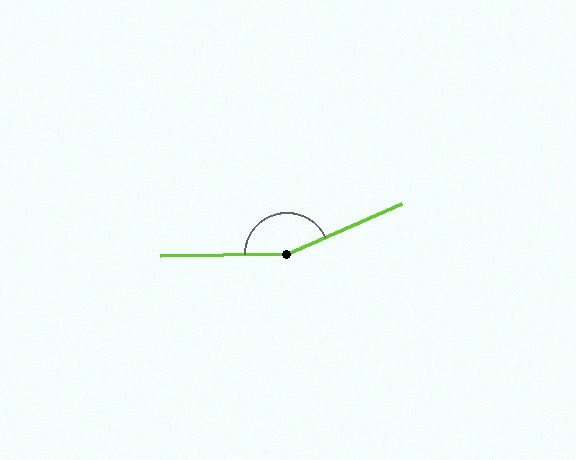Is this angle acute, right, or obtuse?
It is obtuse.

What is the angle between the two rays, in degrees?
Approximately 157 degrees.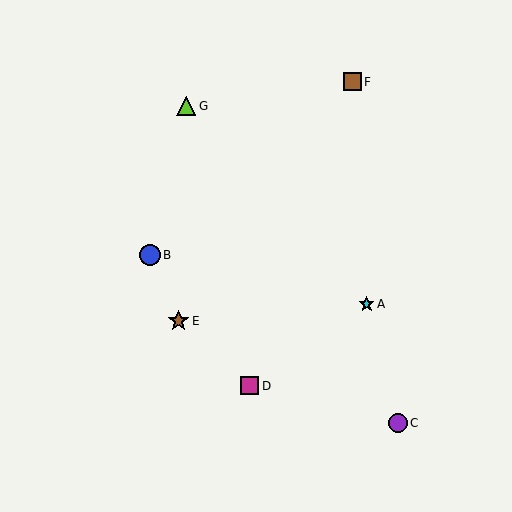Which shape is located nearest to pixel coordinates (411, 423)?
The purple circle (labeled C) at (398, 423) is nearest to that location.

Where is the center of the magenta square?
The center of the magenta square is at (249, 386).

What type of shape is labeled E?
Shape E is a brown star.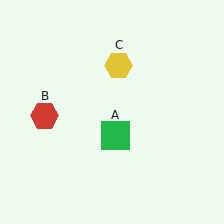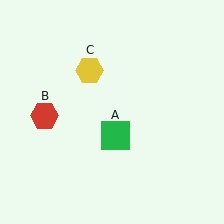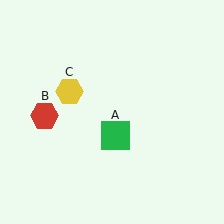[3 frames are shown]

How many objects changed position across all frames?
1 object changed position: yellow hexagon (object C).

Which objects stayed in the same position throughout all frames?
Green square (object A) and red hexagon (object B) remained stationary.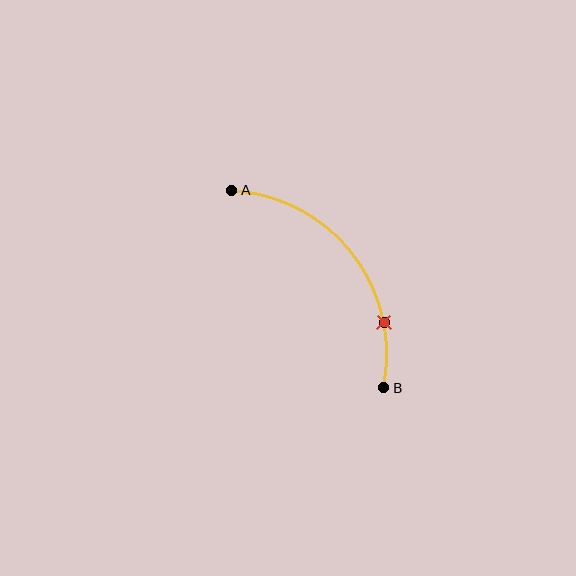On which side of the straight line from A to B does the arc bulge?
The arc bulges above and to the right of the straight line connecting A and B.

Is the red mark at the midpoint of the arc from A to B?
No. The red mark lies on the arc but is closer to endpoint B. The arc midpoint would be at the point on the curve equidistant along the arc from both A and B.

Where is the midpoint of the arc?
The arc midpoint is the point on the curve farthest from the straight line joining A and B. It sits above and to the right of that line.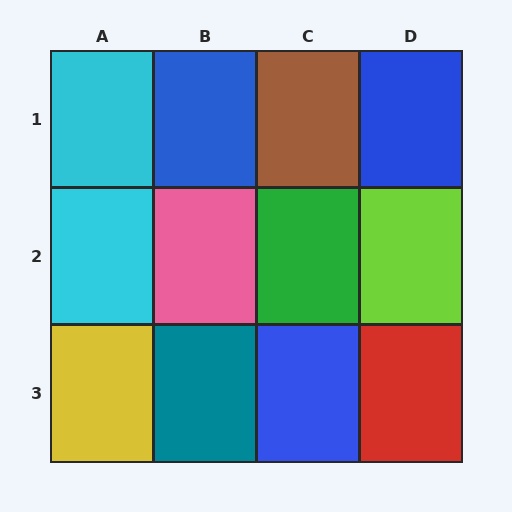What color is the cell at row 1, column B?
Blue.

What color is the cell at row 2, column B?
Pink.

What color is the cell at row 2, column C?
Green.